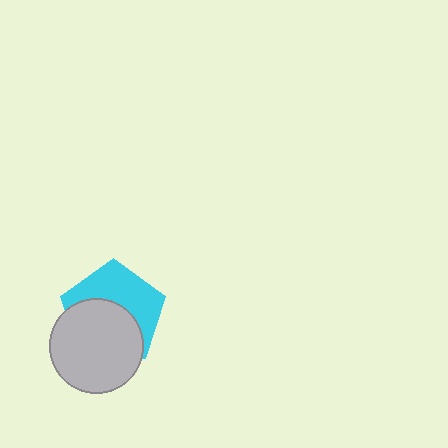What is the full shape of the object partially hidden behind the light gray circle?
The partially hidden object is a cyan pentagon.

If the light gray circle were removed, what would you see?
You would see the complete cyan pentagon.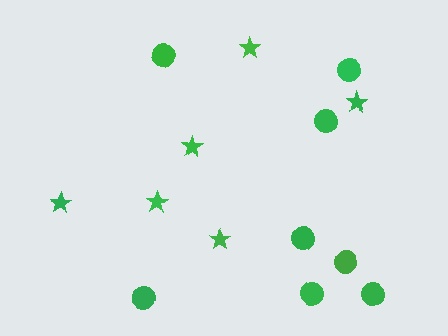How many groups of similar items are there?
There are 2 groups: one group of stars (6) and one group of circles (8).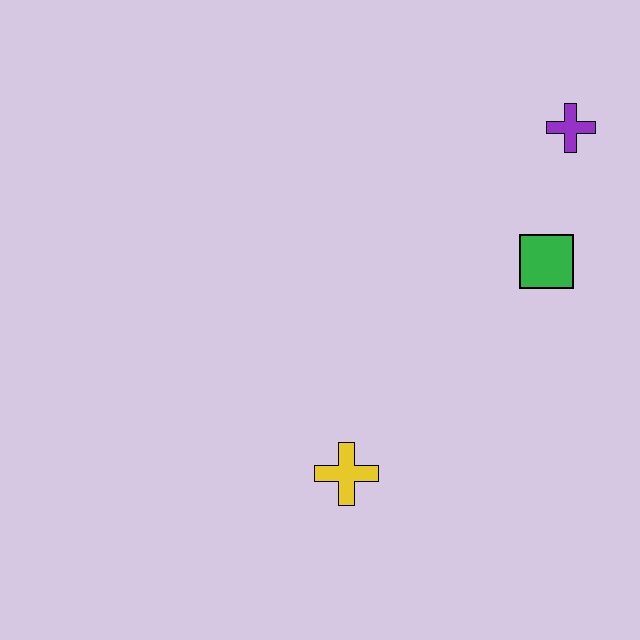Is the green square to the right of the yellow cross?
Yes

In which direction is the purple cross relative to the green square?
The purple cross is above the green square.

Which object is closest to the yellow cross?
The green square is closest to the yellow cross.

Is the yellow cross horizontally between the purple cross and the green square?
No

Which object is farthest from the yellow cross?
The purple cross is farthest from the yellow cross.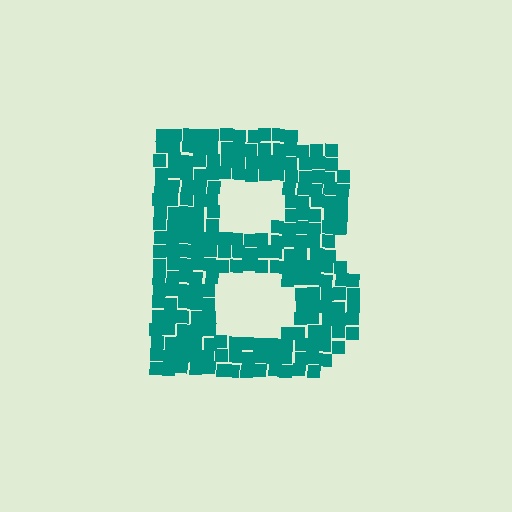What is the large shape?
The large shape is the letter B.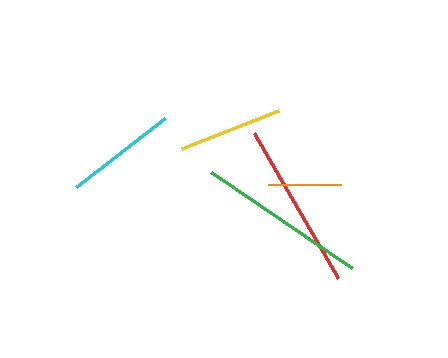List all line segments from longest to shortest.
From longest to shortest: green, red, cyan, yellow, orange.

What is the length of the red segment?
The red segment is approximately 168 pixels long.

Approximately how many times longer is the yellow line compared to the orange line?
The yellow line is approximately 1.4 times the length of the orange line.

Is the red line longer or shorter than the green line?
The green line is longer than the red line.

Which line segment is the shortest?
The orange line is the shortest at approximately 73 pixels.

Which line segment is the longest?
The green line is the longest at approximately 171 pixels.